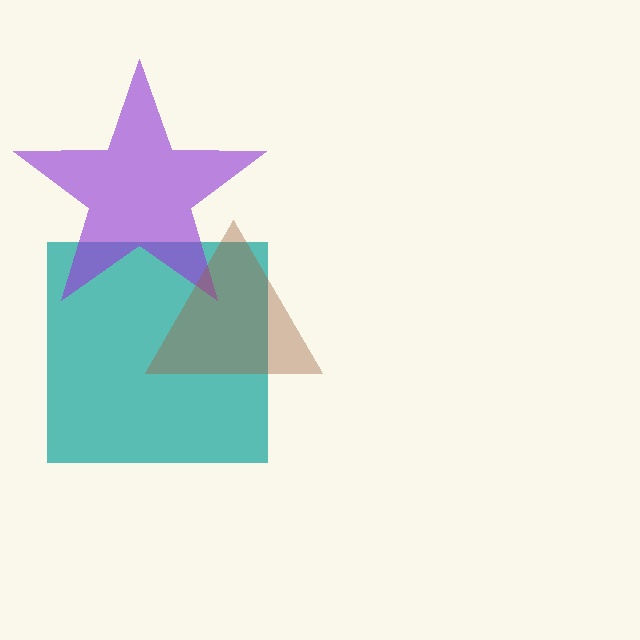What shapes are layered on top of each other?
The layered shapes are: a teal square, a purple star, a brown triangle.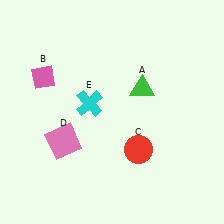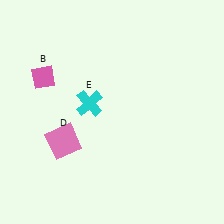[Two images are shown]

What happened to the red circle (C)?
The red circle (C) was removed in Image 2. It was in the bottom-right area of Image 1.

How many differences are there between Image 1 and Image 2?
There are 2 differences between the two images.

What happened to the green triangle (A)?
The green triangle (A) was removed in Image 2. It was in the top-right area of Image 1.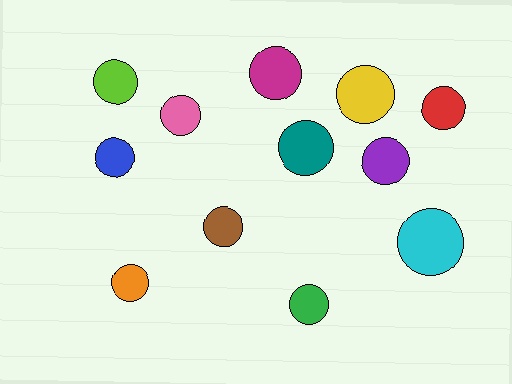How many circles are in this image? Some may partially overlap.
There are 12 circles.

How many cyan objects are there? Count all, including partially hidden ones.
There is 1 cyan object.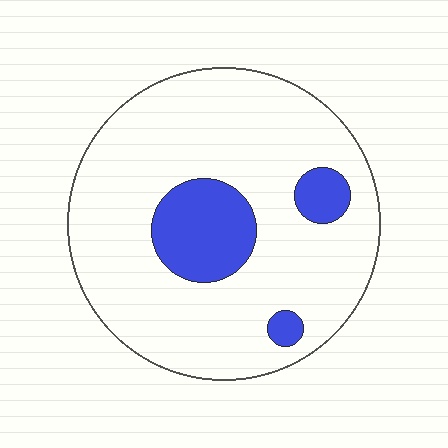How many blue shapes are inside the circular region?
3.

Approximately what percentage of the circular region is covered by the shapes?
Approximately 15%.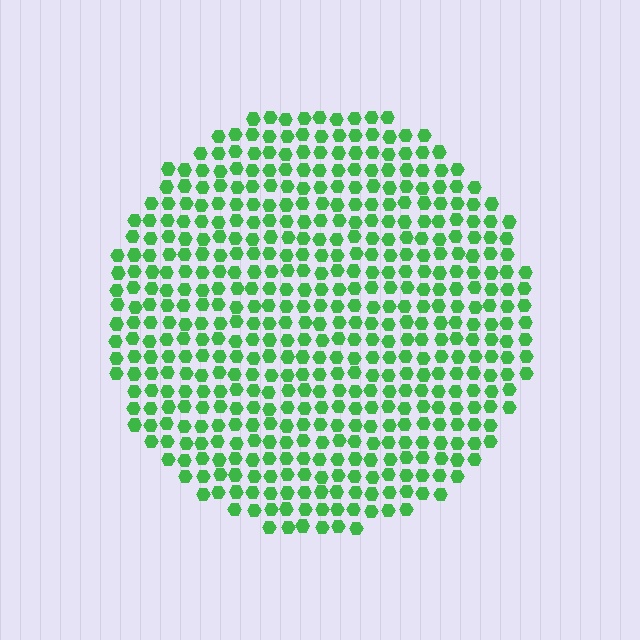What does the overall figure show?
The overall figure shows a circle.